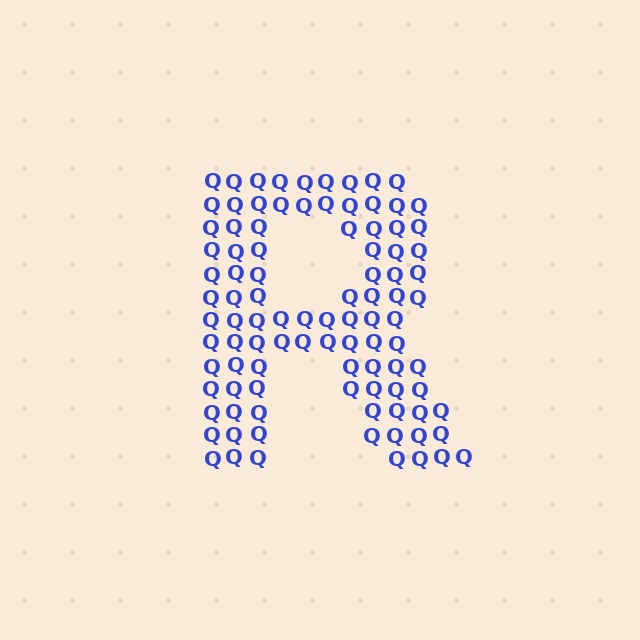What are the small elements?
The small elements are letter Q's.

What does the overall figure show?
The overall figure shows the letter R.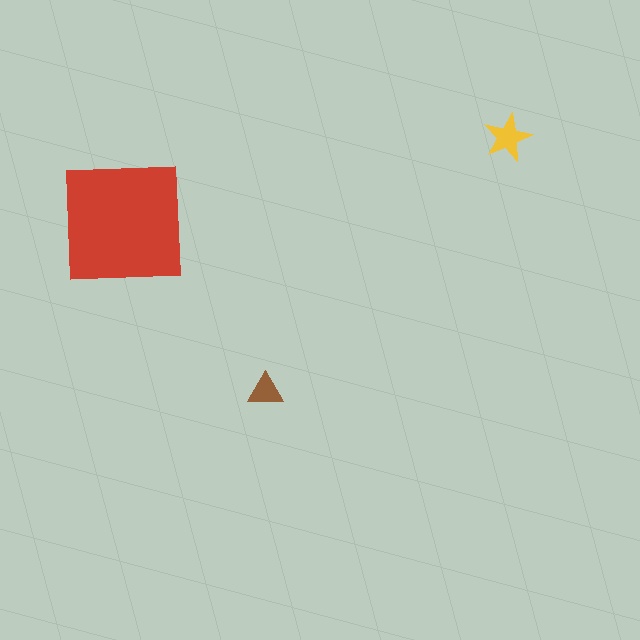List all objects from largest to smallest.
The red square, the yellow star, the brown triangle.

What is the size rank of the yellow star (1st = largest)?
2nd.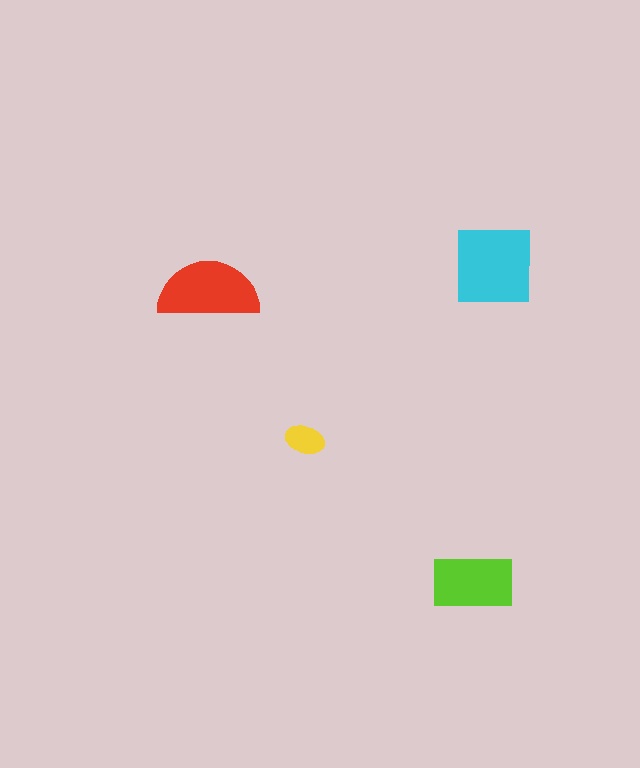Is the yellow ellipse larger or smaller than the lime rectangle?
Smaller.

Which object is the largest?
The cyan square.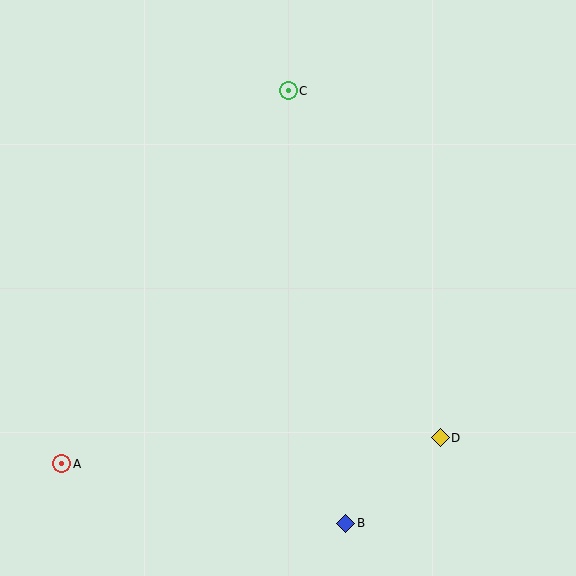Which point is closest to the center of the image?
Point C at (288, 91) is closest to the center.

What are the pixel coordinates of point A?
Point A is at (62, 464).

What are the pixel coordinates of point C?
Point C is at (288, 91).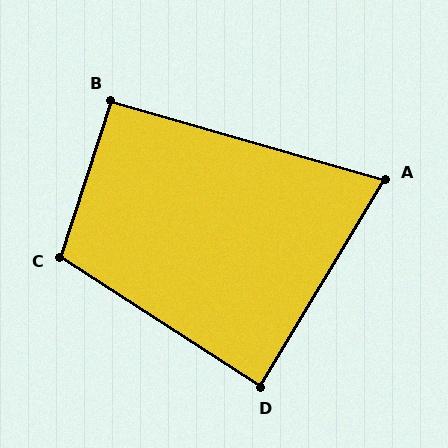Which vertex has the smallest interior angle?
A, at approximately 75 degrees.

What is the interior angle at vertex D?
Approximately 88 degrees (approximately right).